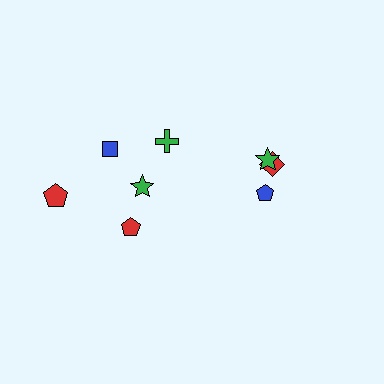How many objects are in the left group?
There are 5 objects.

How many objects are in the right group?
There are 3 objects.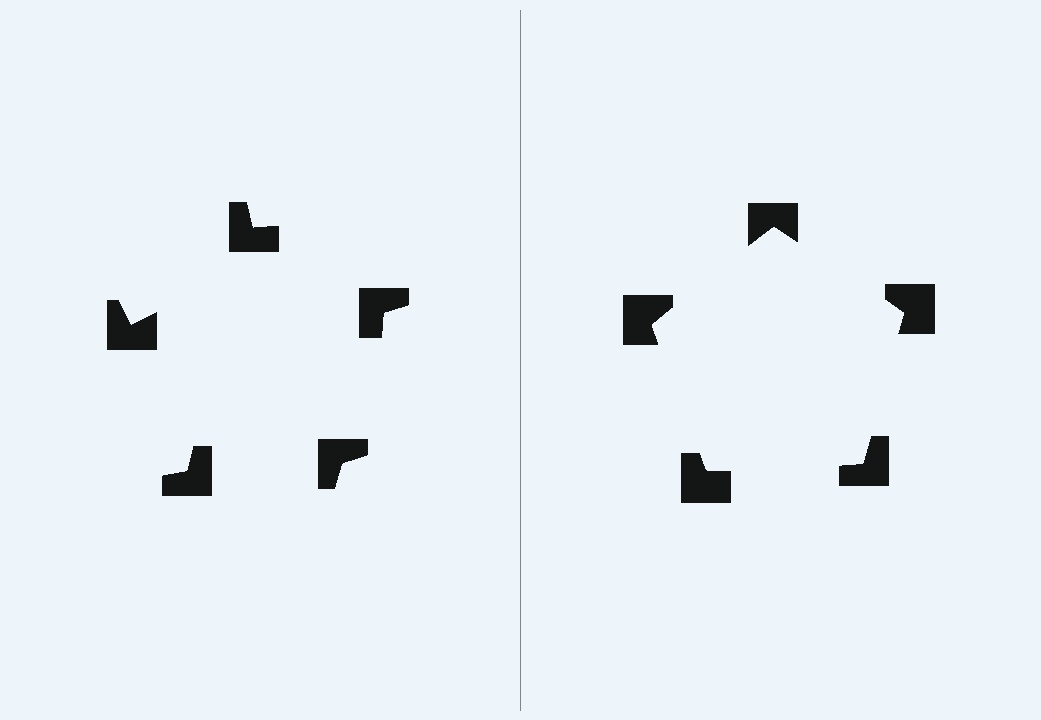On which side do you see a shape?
An illusory pentagon appears on the right side. On the left side the wedge cuts are rotated, so no coherent shape forms.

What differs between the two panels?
The notched squares are positioned identically on both sides; only the wedge orientations differ. On the right they align to a pentagon; on the left they are misaligned.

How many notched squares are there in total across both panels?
10 — 5 on each side.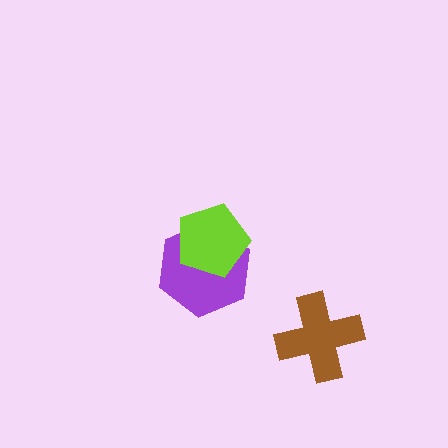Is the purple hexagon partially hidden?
Yes, it is partially covered by another shape.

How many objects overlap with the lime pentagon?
1 object overlaps with the lime pentagon.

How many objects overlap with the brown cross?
0 objects overlap with the brown cross.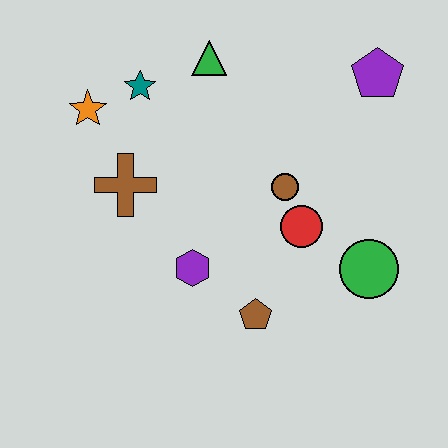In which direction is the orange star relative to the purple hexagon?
The orange star is above the purple hexagon.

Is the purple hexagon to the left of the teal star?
No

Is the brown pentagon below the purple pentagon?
Yes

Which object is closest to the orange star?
The teal star is closest to the orange star.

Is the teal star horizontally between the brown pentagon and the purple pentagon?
No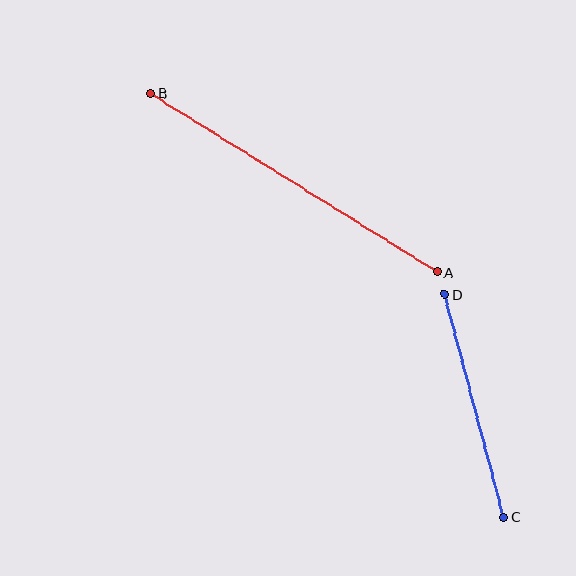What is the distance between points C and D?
The distance is approximately 230 pixels.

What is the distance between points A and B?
The distance is approximately 338 pixels.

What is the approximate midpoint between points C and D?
The midpoint is at approximately (474, 406) pixels.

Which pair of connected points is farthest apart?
Points A and B are farthest apart.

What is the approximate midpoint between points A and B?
The midpoint is at approximately (294, 183) pixels.